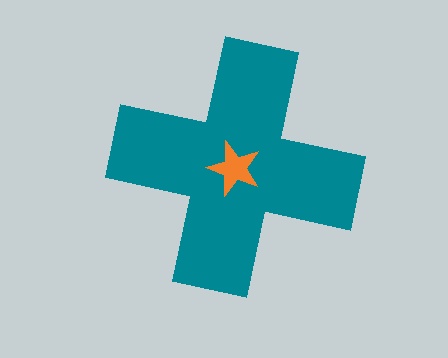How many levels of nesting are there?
2.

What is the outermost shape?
The teal cross.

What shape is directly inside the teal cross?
The orange star.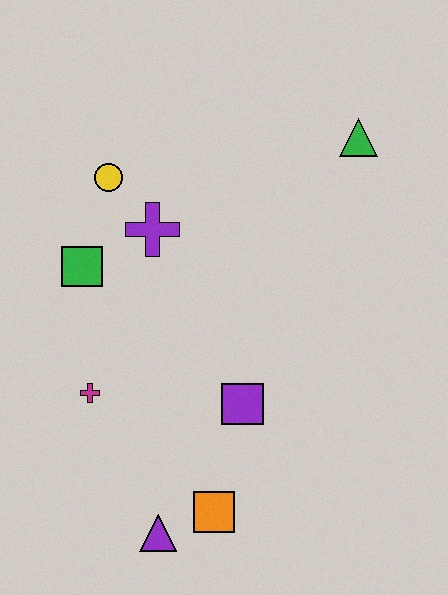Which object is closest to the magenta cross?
The green square is closest to the magenta cross.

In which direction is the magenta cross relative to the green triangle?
The magenta cross is to the left of the green triangle.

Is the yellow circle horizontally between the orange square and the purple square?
No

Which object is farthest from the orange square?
The green triangle is farthest from the orange square.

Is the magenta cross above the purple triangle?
Yes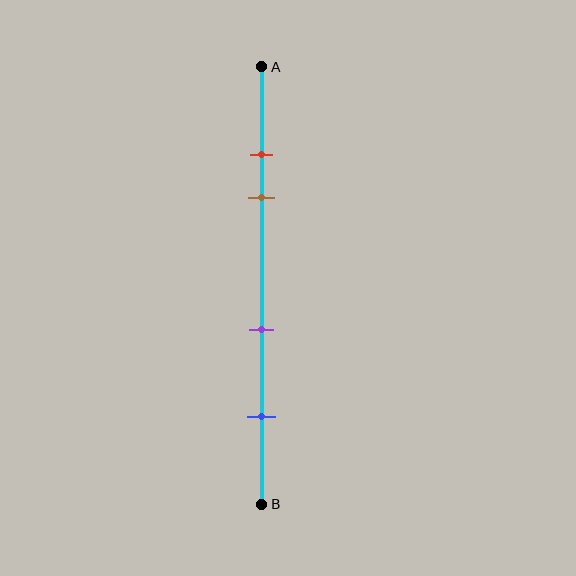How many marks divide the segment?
There are 4 marks dividing the segment.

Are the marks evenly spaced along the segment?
No, the marks are not evenly spaced.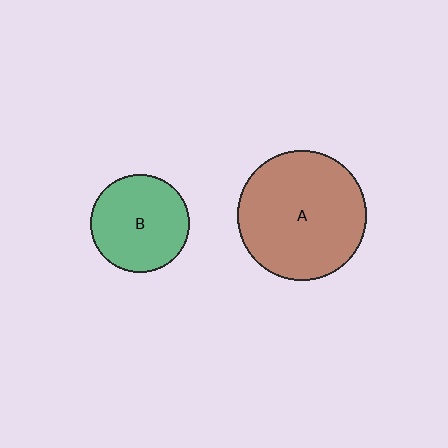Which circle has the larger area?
Circle A (brown).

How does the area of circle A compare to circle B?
Approximately 1.7 times.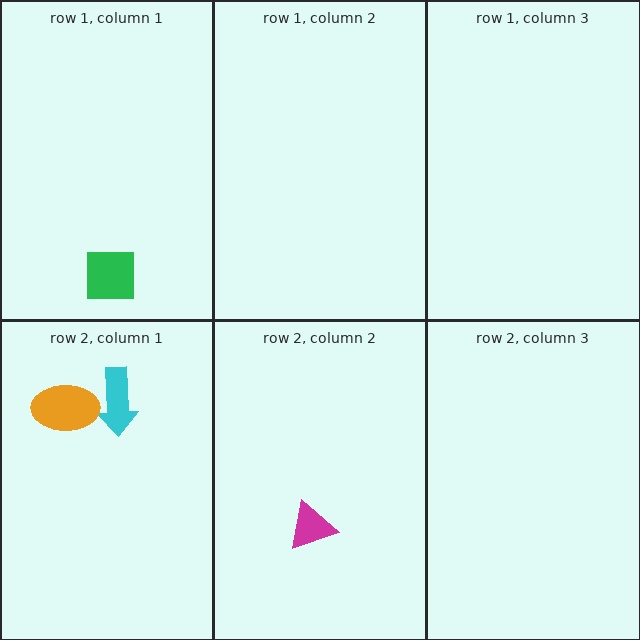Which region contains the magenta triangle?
The row 2, column 2 region.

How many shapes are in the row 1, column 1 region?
1.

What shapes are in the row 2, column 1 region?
The cyan arrow, the orange ellipse.